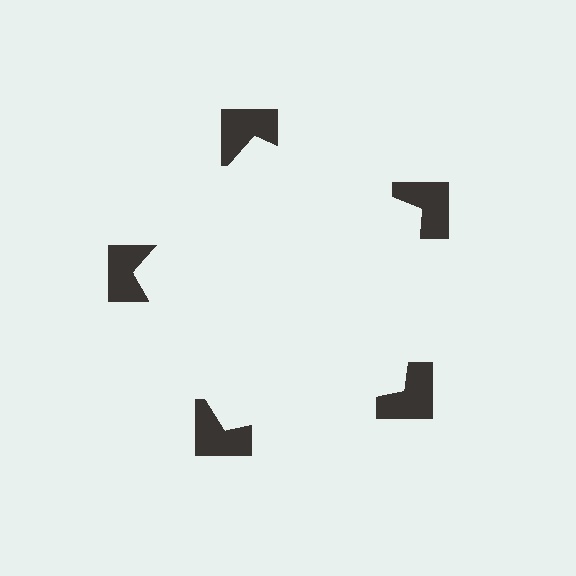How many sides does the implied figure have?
5 sides.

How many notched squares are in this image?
There are 5 — one at each vertex of the illusory pentagon.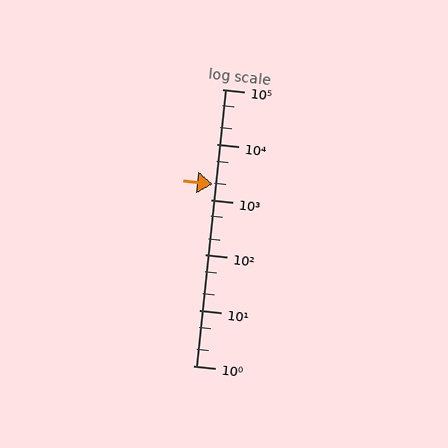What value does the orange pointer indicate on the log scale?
The pointer indicates approximately 1900.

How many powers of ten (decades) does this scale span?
The scale spans 5 decades, from 1 to 100000.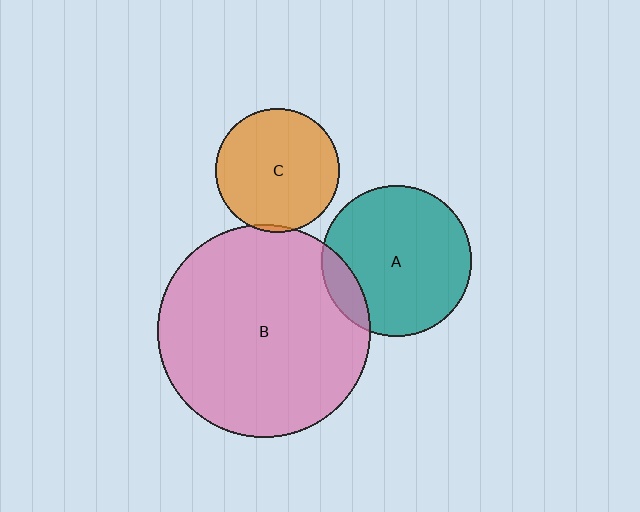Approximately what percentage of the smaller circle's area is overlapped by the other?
Approximately 10%.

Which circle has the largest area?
Circle B (pink).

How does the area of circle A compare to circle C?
Approximately 1.5 times.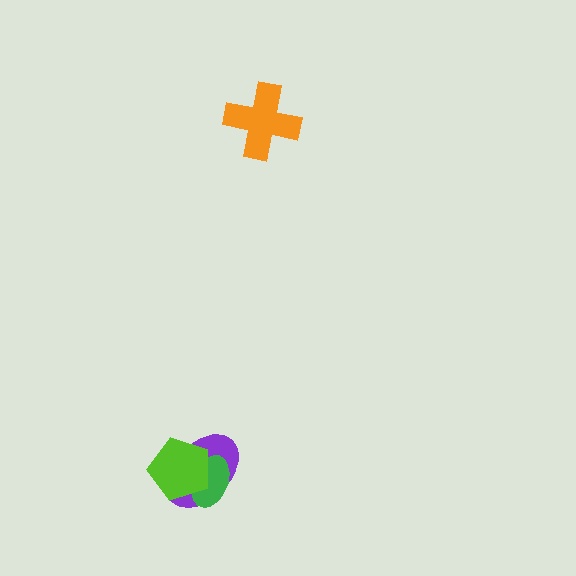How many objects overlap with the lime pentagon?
2 objects overlap with the lime pentagon.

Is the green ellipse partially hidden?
Yes, it is partially covered by another shape.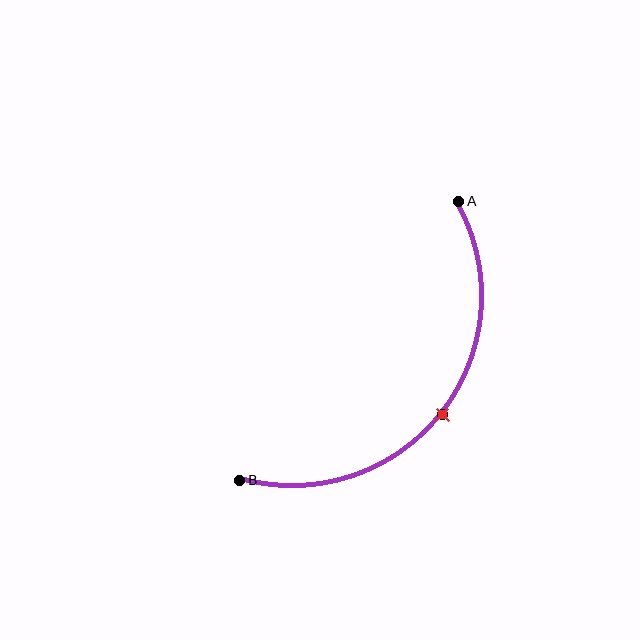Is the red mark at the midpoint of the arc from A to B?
Yes. The red mark lies on the arc at equal arc-length from both A and B — it is the arc midpoint.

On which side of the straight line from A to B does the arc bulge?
The arc bulges below and to the right of the straight line connecting A and B.